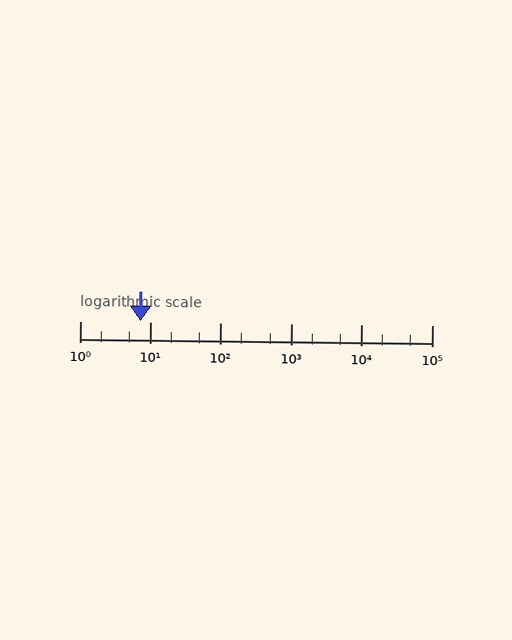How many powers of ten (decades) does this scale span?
The scale spans 5 decades, from 1 to 100000.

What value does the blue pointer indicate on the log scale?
The pointer indicates approximately 7.2.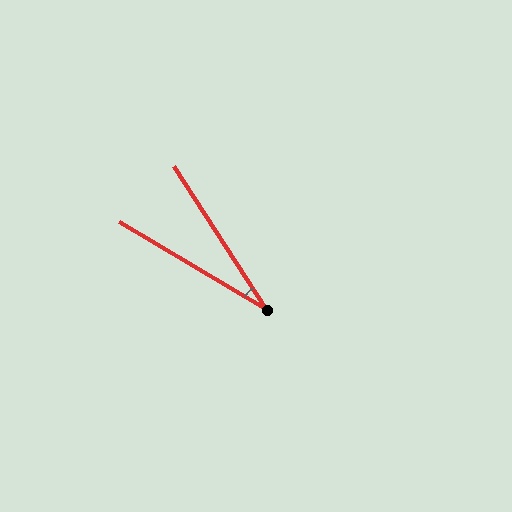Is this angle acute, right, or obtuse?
It is acute.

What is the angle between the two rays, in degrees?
Approximately 26 degrees.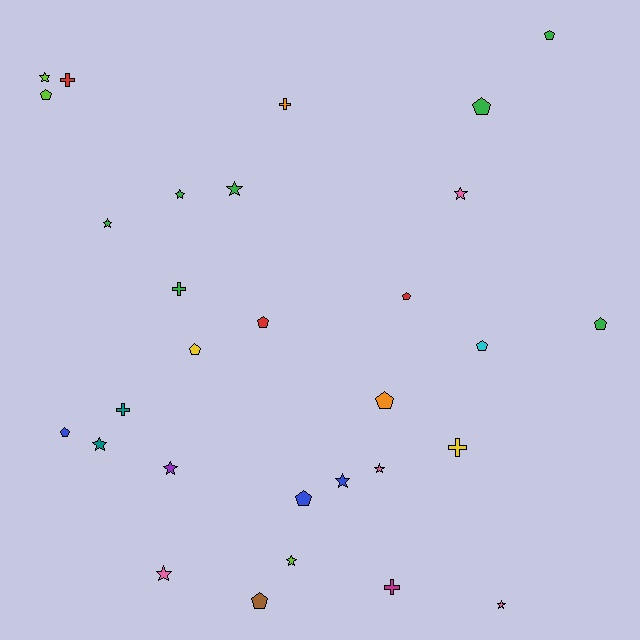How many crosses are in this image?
There are 6 crosses.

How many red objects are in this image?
There are 3 red objects.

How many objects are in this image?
There are 30 objects.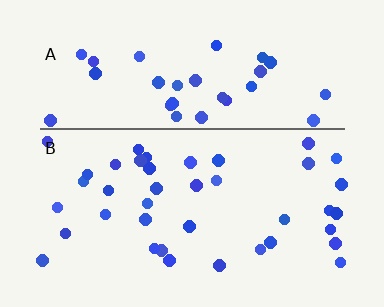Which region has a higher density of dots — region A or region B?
B (the bottom).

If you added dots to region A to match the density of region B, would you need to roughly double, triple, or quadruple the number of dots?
Approximately double.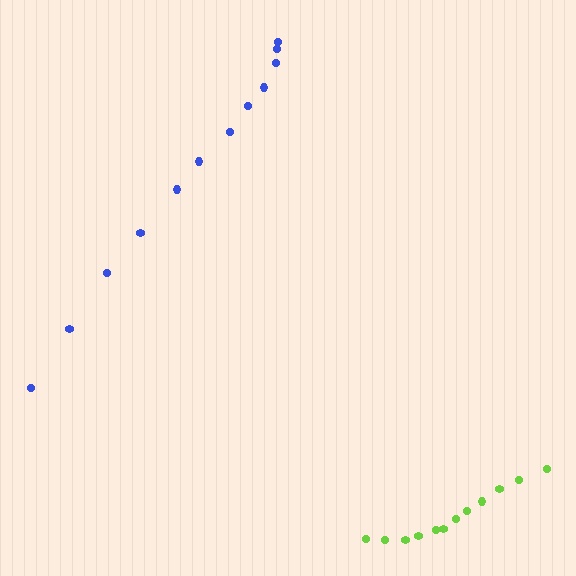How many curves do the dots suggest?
There are 2 distinct paths.